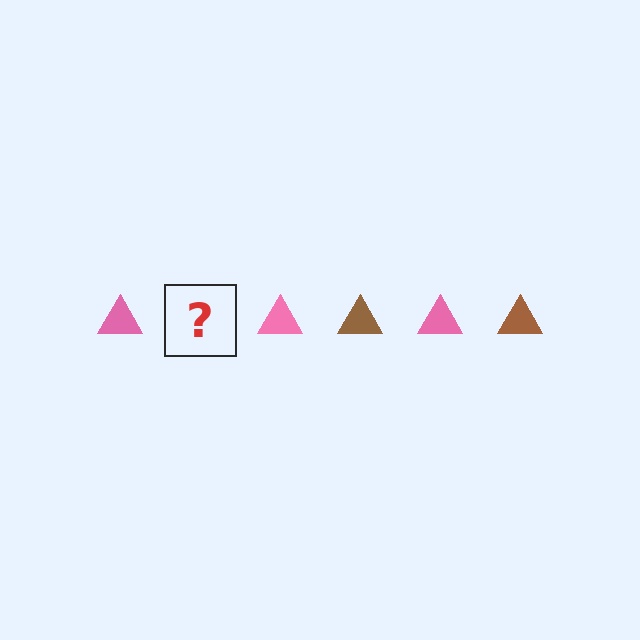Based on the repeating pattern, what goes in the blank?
The blank should be a brown triangle.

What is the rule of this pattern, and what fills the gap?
The rule is that the pattern cycles through pink, brown triangles. The gap should be filled with a brown triangle.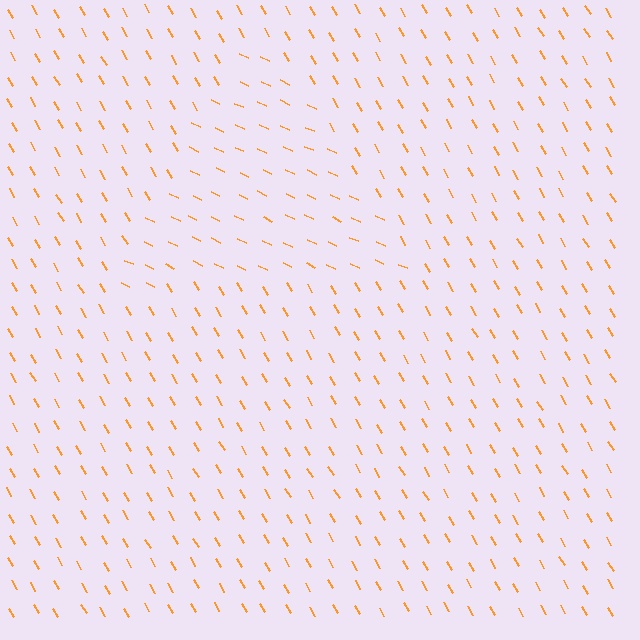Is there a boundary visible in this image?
Yes, there is a texture boundary formed by a change in line orientation.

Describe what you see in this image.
The image is filled with small orange line segments. A triangle region in the image has lines oriented differently from the surrounding lines, creating a visible texture boundary.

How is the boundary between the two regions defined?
The boundary is defined purely by a change in line orientation (approximately 35 degrees difference). All lines are the same color and thickness.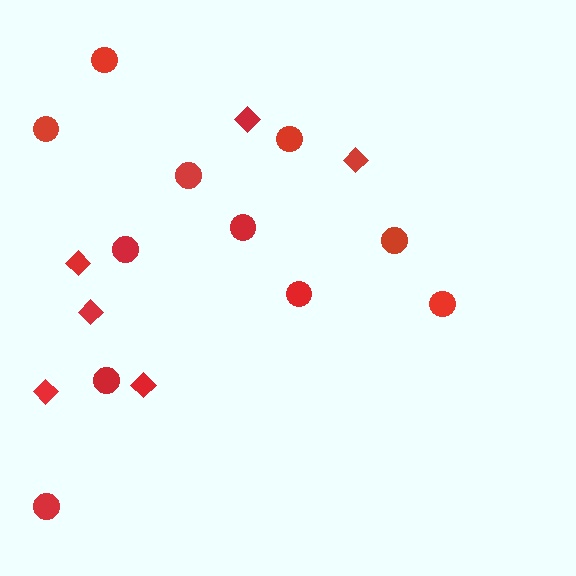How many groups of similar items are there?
There are 2 groups: one group of diamonds (6) and one group of circles (11).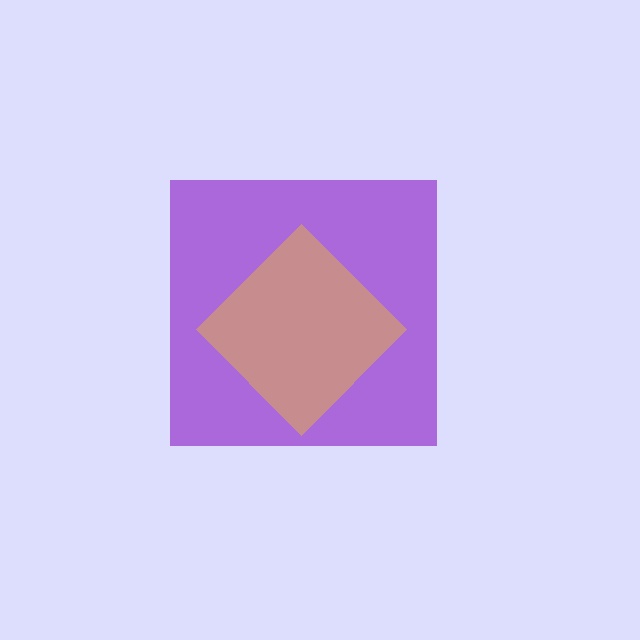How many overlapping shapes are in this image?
There are 2 overlapping shapes in the image.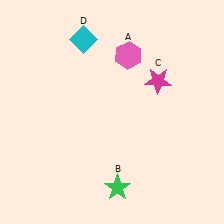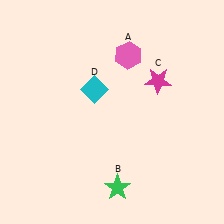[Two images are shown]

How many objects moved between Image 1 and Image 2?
1 object moved between the two images.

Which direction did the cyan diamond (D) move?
The cyan diamond (D) moved down.